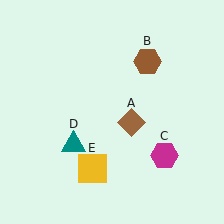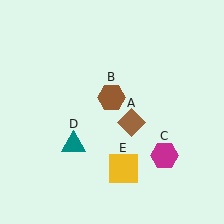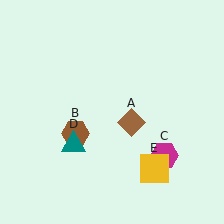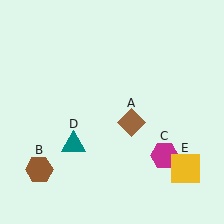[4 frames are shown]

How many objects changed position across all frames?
2 objects changed position: brown hexagon (object B), yellow square (object E).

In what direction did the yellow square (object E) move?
The yellow square (object E) moved right.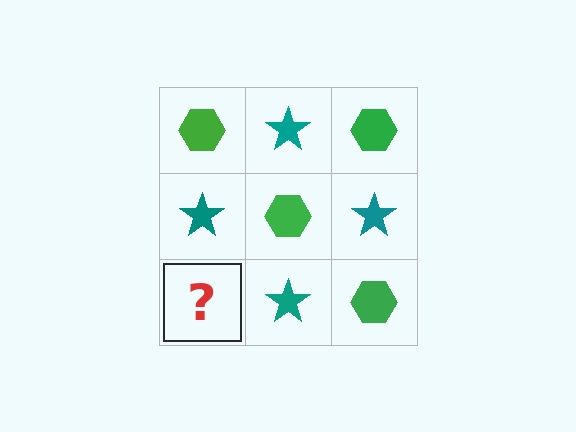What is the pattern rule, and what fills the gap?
The rule is that it alternates green hexagon and teal star in a checkerboard pattern. The gap should be filled with a green hexagon.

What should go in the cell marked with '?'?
The missing cell should contain a green hexagon.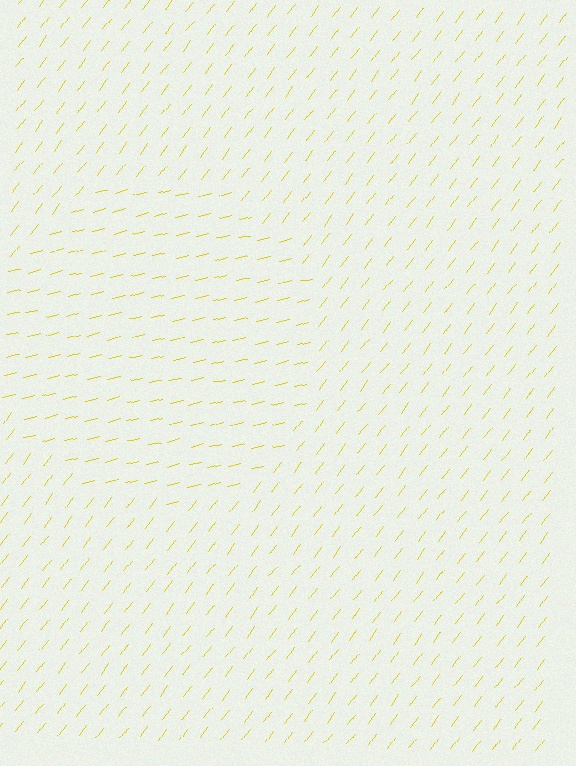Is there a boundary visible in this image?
Yes, there is a texture boundary formed by a change in line orientation.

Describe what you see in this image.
The image is filled with small yellow line segments. A circle region in the image has lines oriented differently from the surrounding lines, creating a visible texture boundary.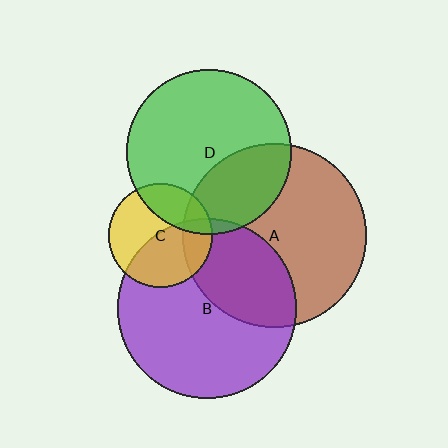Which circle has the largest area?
Circle A (brown).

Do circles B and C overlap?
Yes.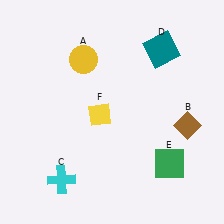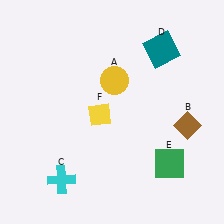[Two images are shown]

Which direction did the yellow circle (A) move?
The yellow circle (A) moved right.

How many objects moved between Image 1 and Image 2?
1 object moved between the two images.